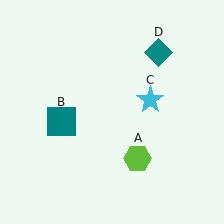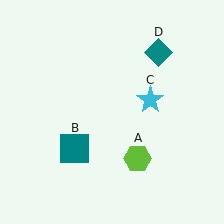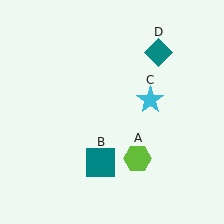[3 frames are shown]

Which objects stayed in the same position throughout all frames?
Lime hexagon (object A) and cyan star (object C) and teal diamond (object D) remained stationary.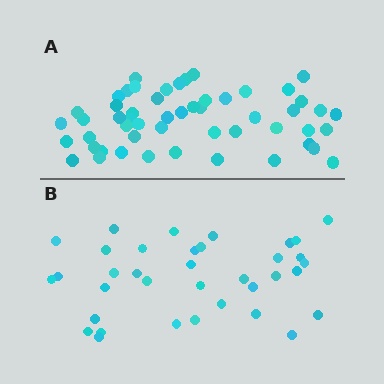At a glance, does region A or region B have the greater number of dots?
Region A (the top region) has more dots.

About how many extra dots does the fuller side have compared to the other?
Region A has approximately 15 more dots than region B.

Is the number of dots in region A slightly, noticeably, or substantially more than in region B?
Region A has substantially more. The ratio is roughly 1.5 to 1.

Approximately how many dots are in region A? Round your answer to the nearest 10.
About 50 dots. (The exact count is 53, which rounds to 50.)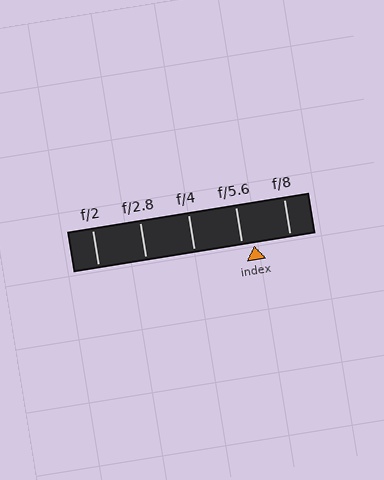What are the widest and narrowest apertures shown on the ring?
The widest aperture shown is f/2 and the narrowest is f/8.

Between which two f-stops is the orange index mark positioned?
The index mark is between f/5.6 and f/8.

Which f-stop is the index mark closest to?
The index mark is closest to f/5.6.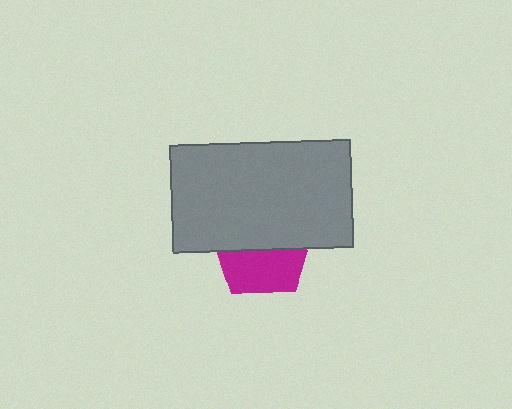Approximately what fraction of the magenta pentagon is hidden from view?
Roughly 55% of the magenta pentagon is hidden behind the gray rectangle.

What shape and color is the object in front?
The object in front is a gray rectangle.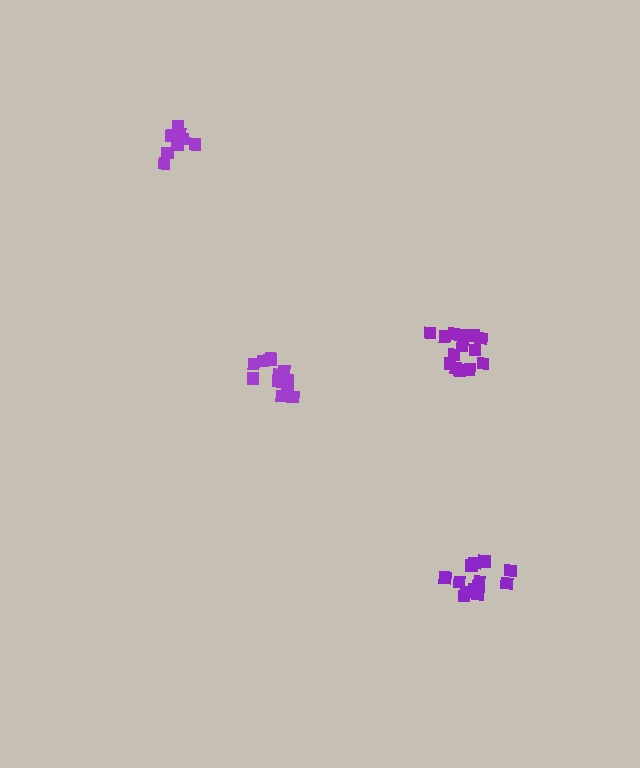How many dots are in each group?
Group 1: 13 dots, Group 2: 15 dots, Group 3: 9 dots, Group 4: 13 dots (50 total).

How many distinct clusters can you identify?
There are 4 distinct clusters.